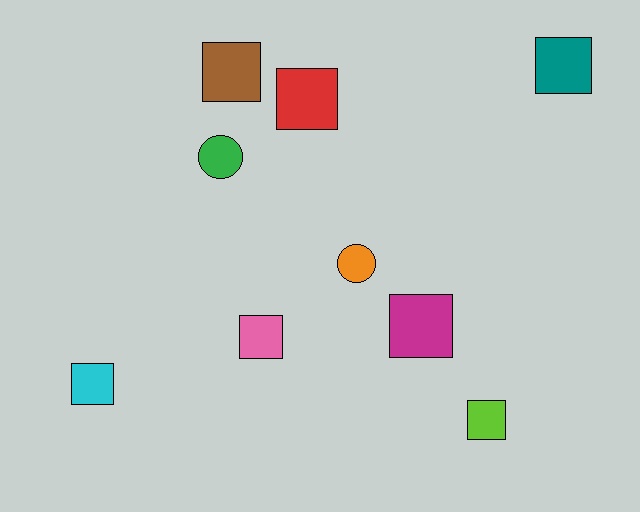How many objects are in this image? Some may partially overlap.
There are 9 objects.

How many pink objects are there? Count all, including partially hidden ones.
There is 1 pink object.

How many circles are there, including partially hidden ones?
There are 2 circles.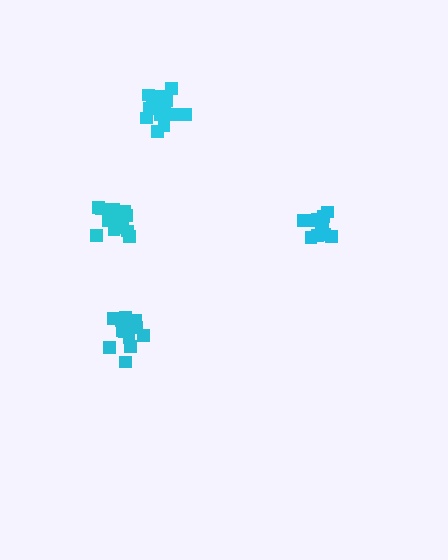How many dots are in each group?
Group 1: 18 dots, Group 2: 15 dots, Group 3: 12 dots, Group 4: 15 dots (60 total).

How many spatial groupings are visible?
There are 4 spatial groupings.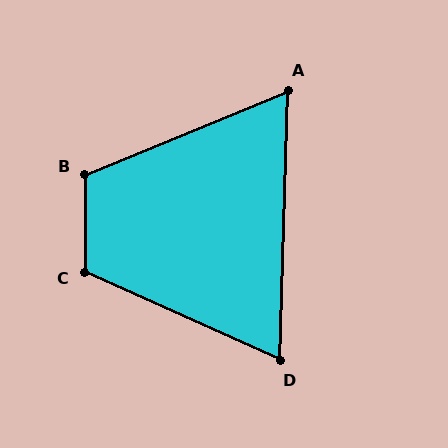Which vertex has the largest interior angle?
C, at approximately 114 degrees.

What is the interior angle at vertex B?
Approximately 113 degrees (obtuse).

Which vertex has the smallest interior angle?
A, at approximately 66 degrees.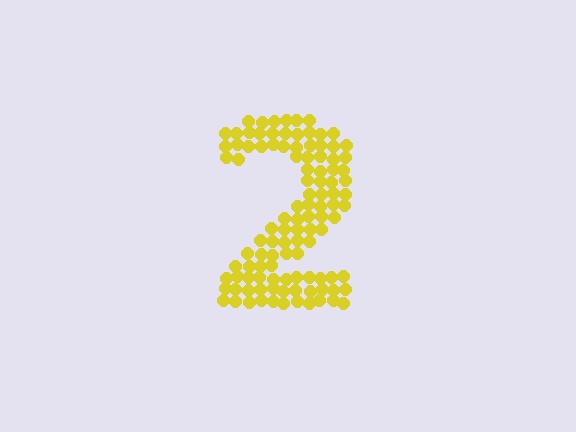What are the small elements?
The small elements are circles.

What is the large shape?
The large shape is the digit 2.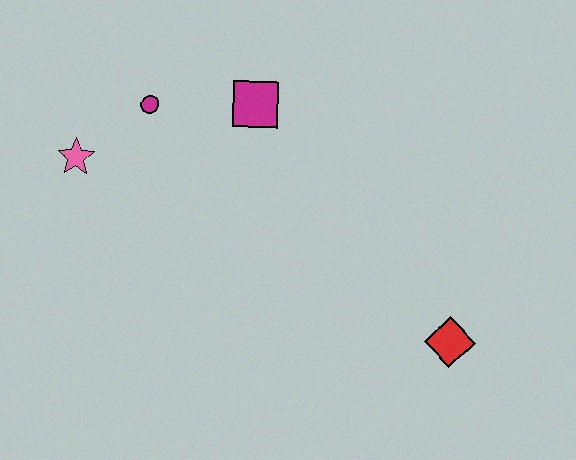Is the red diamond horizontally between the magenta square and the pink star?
No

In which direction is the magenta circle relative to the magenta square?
The magenta circle is to the left of the magenta square.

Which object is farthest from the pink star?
The red diamond is farthest from the pink star.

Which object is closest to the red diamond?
The magenta square is closest to the red diamond.